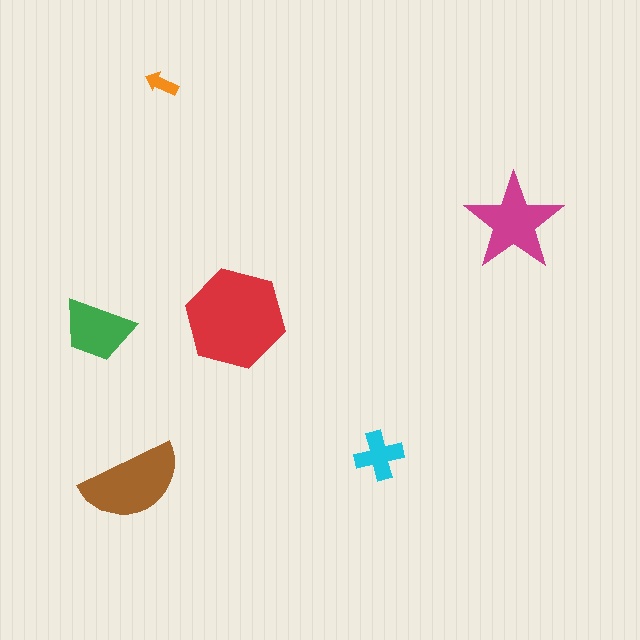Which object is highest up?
The orange arrow is topmost.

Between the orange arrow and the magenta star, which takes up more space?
The magenta star.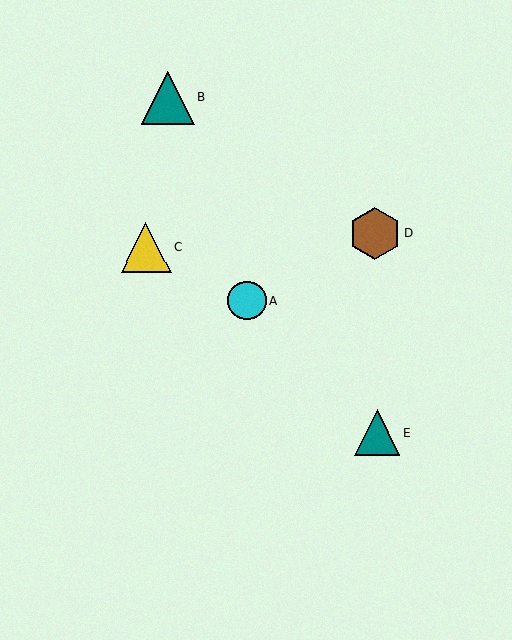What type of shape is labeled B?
Shape B is a teal triangle.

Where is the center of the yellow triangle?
The center of the yellow triangle is at (146, 247).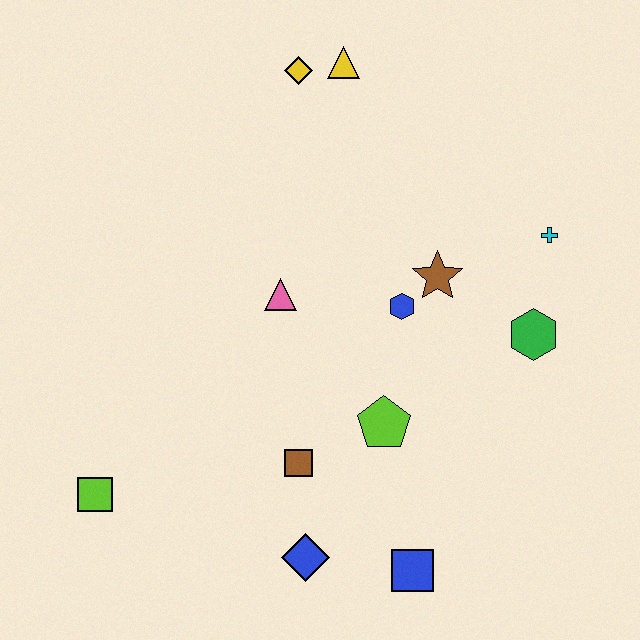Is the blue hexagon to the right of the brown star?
No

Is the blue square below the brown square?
Yes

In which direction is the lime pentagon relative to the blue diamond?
The lime pentagon is above the blue diamond.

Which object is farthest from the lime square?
The cyan cross is farthest from the lime square.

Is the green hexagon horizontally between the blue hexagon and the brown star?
No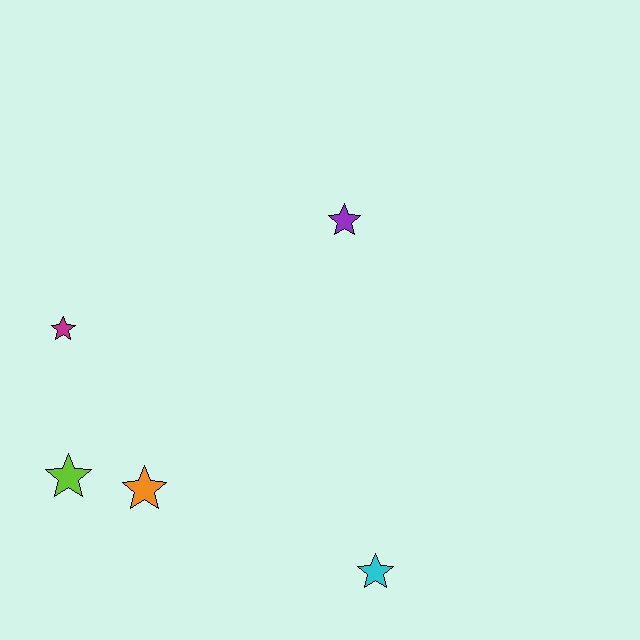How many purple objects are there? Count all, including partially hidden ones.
There is 1 purple object.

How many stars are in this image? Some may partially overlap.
There are 5 stars.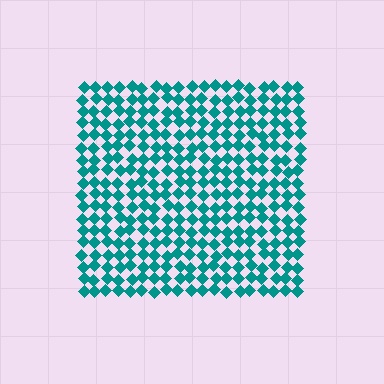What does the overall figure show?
The overall figure shows a square.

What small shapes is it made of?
It is made of small diamonds.